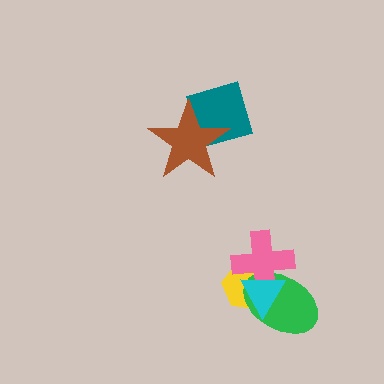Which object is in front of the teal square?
The brown star is in front of the teal square.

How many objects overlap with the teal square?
1 object overlaps with the teal square.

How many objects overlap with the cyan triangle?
3 objects overlap with the cyan triangle.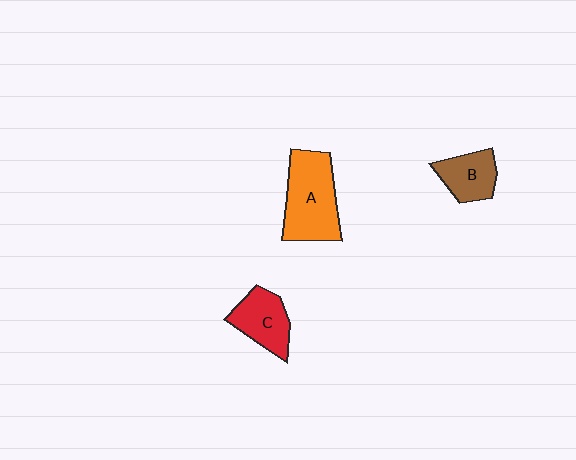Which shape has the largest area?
Shape A (orange).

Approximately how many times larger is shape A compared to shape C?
Approximately 1.6 times.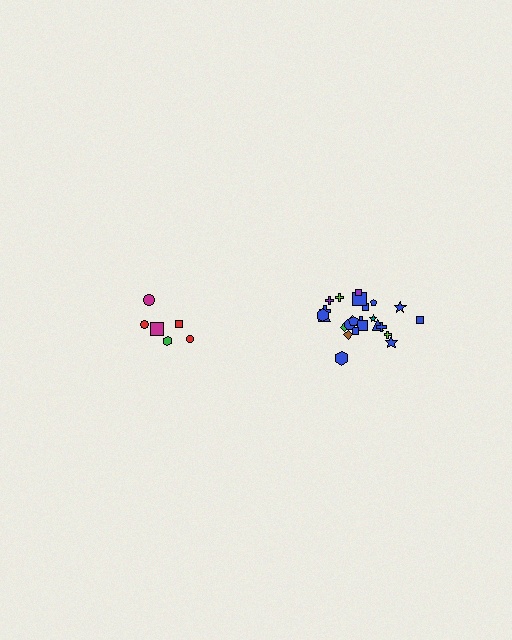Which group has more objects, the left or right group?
The right group.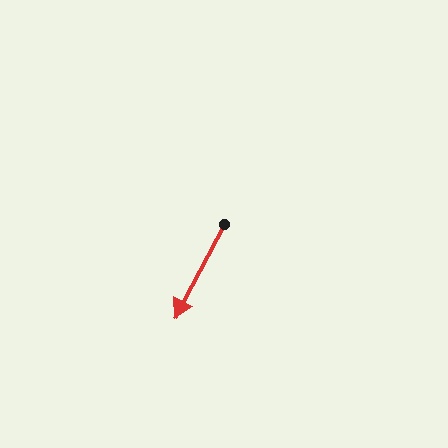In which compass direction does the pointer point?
Southwest.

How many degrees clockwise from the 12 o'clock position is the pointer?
Approximately 208 degrees.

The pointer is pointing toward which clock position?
Roughly 7 o'clock.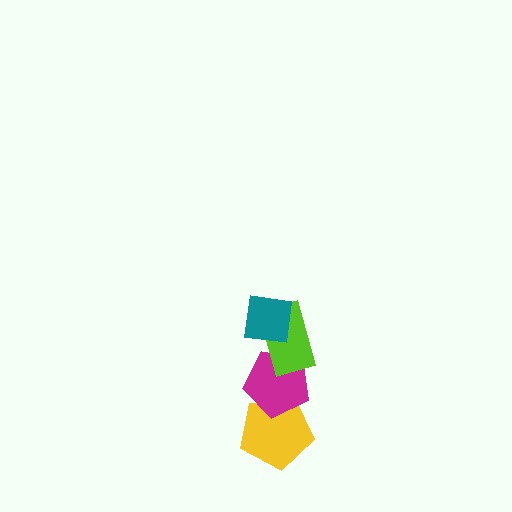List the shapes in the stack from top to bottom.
From top to bottom: the teal square, the lime rectangle, the magenta pentagon, the yellow pentagon.